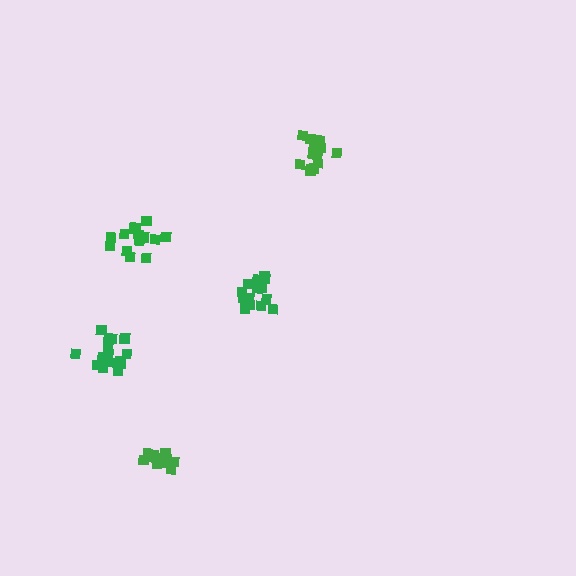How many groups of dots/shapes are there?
There are 5 groups.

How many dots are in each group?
Group 1: 15 dots, Group 2: 16 dots, Group 3: 18 dots, Group 4: 15 dots, Group 5: 13 dots (77 total).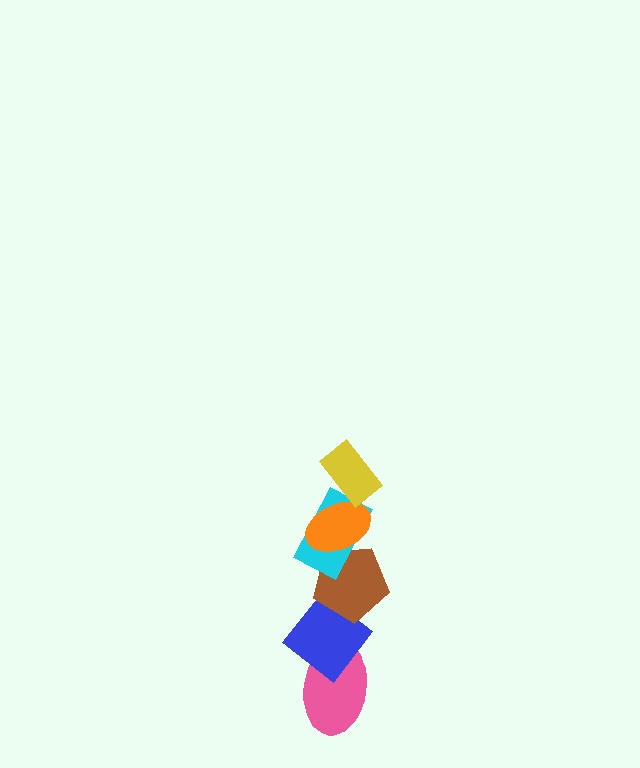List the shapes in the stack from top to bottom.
From top to bottom: the yellow rectangle, the orange ellipse, the cyan rectangle, the brown pentagon, the blue diamond, the pink ellipse.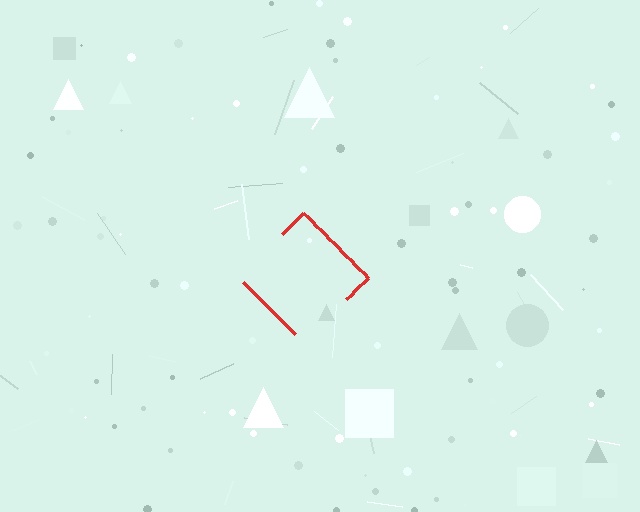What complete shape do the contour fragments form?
The contour fragments form a diamond.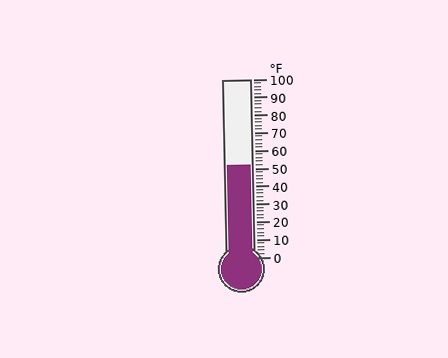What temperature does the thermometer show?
The thermometer shows approximately 52°F.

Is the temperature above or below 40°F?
The temperature is above 40°F.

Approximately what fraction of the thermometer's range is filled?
The thermometer is filled to approximately 50% of its range.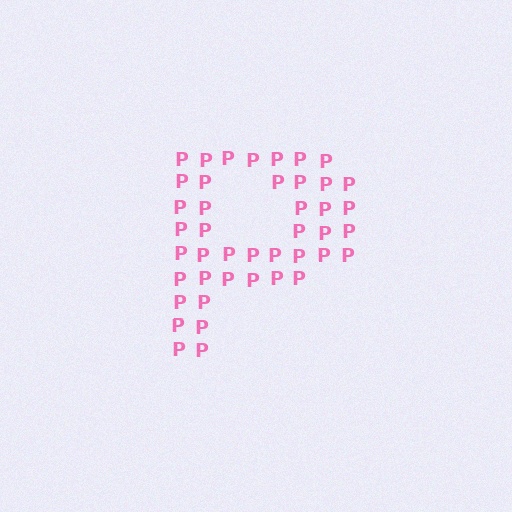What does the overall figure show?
The overall figure shows the letter P.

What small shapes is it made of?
It is made of small letter P's.